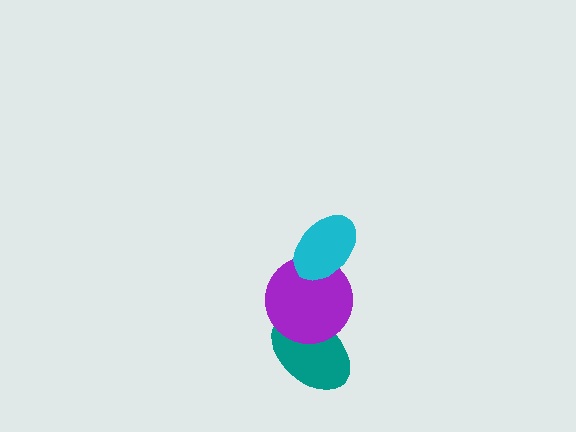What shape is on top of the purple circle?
The cyan ellipse is on top of the purple circle.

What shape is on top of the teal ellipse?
The purple circle is on top of the teal ellipse.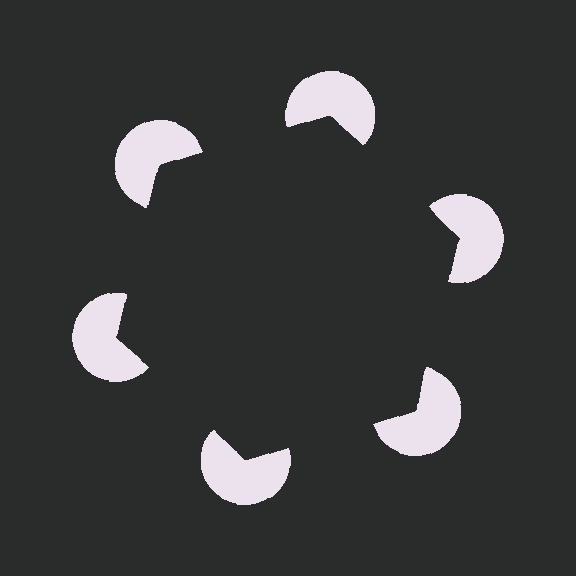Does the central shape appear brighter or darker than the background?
It typically appears slightly darker than the background, even though no actual brightness change is drawn.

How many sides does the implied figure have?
6 sides.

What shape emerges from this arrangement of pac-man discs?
An illusory hexagon — its edges are inferred from the aligned wedge cuts in the pac-man discs, not physically drawn.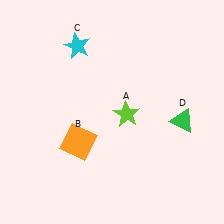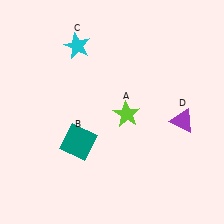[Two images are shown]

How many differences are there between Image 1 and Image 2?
There are 2 differences between the two images.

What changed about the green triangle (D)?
In Image 1, D is green. In Image 2, it changed to purple.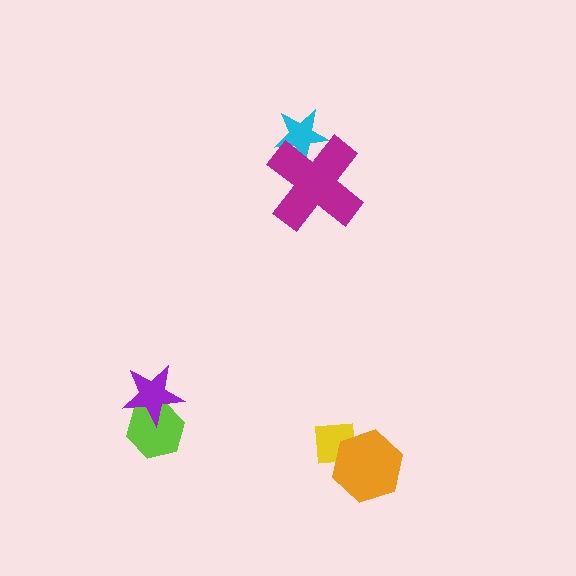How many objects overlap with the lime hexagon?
1 object overlaps with the lime hexagon.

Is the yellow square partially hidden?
Yes, it is partially covered by another shape.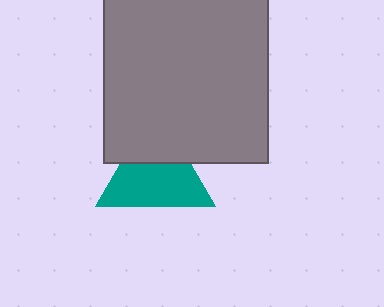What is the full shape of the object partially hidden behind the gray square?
The partially hidden object is a teal triangle.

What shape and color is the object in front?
The object in front is a gray square.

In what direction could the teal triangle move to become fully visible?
The teal triangle could move down. That would shift it out from behind the gray square entirely.